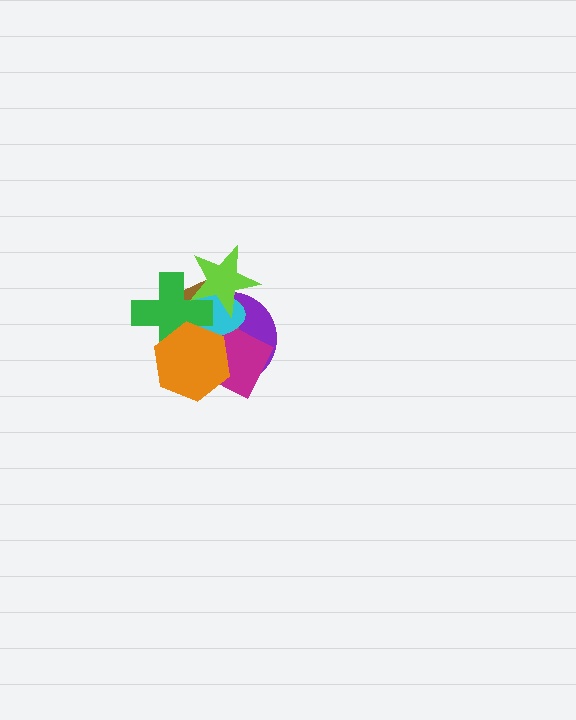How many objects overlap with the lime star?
4 objects overlap with the lime star.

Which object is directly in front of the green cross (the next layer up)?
The lime star is directly in front of the green cross.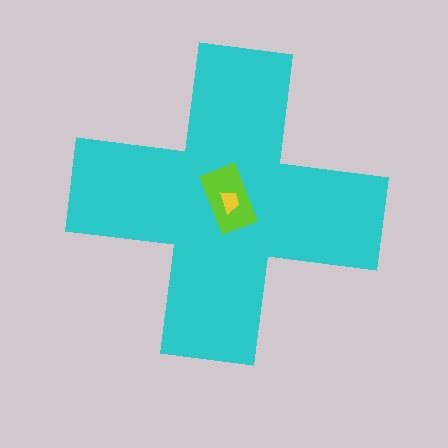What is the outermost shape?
The cyan cross.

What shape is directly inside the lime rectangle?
The yellow trapezoid.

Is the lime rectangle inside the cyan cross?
Yes.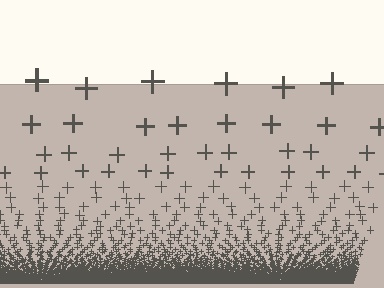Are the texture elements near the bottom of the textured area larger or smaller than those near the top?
Smaller. The gradient is inverted — elements near the bottom are smaller and denser.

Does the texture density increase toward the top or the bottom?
Density increases toward the bottom.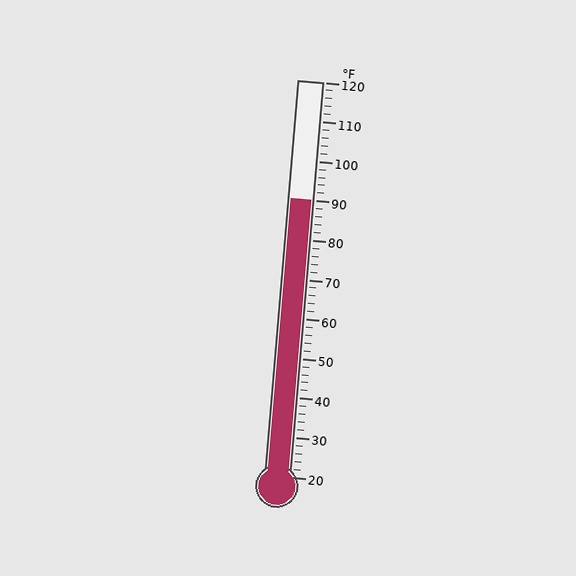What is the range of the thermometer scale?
The thermometer scale ranges from 20°F to 120°F.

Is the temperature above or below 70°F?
The temperature is above 70°F.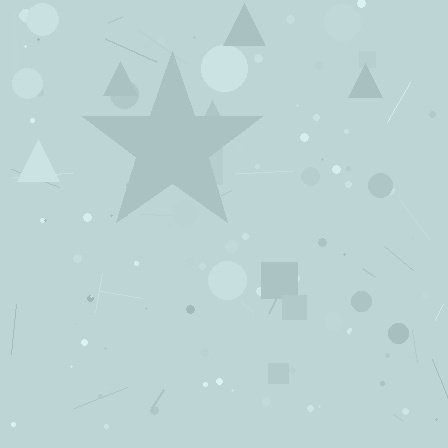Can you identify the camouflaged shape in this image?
The camouflaged shape is a star.